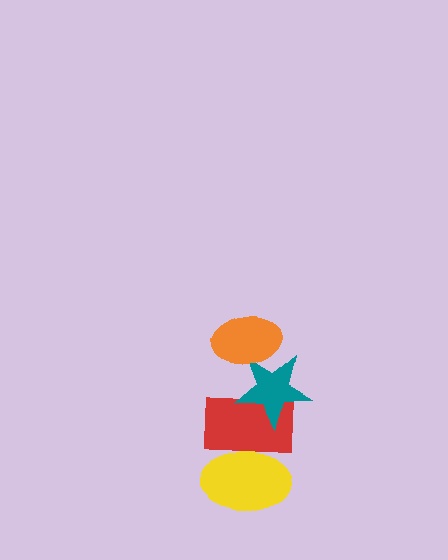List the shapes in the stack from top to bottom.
From top to bottom: the orange ellipse, the teal star, the red rectangle, the yellow ellipse.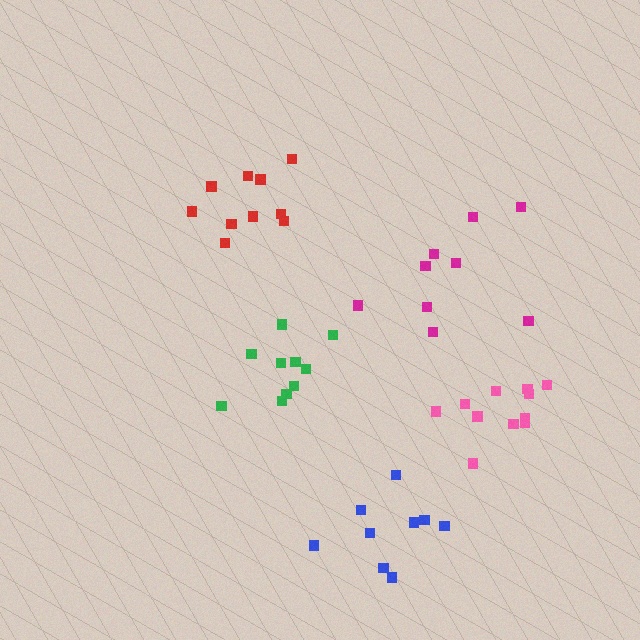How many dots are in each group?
Group 1: 12 dots, Group 2: 10 dots, Group 3: 10 dots, Group 4: 9 dots, Group 5: 9 dots (50 total).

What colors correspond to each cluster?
The clusters are colored: pink, green, red, magenta, blue.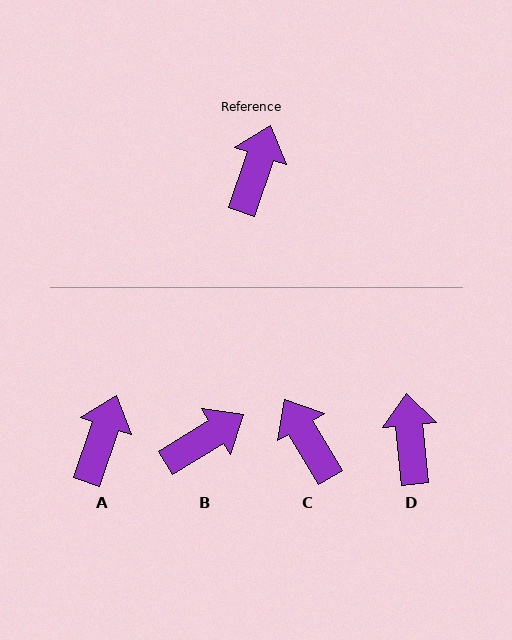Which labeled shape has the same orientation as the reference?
A.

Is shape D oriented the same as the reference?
No, it is off by about 24 degrees.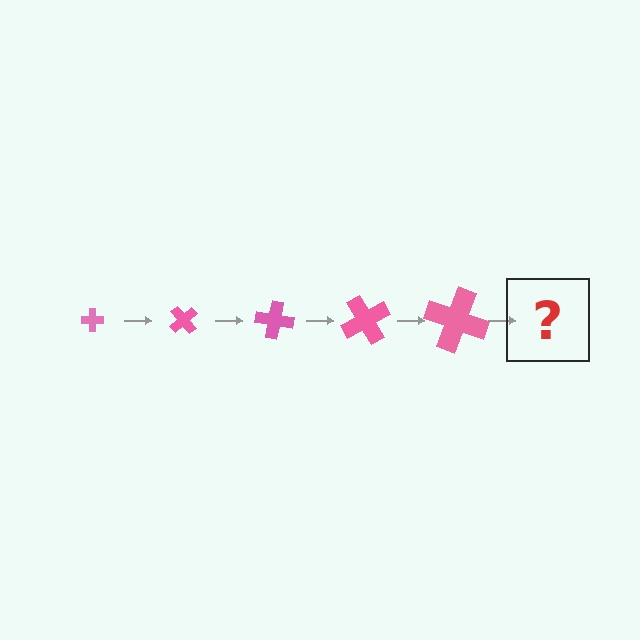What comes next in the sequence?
The next element should be a cross, larger than the previous one and rotated 250 degrees from the start.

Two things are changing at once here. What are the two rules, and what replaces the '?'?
The two rules are that the cross grows larger each step and it rotates 50 degrees each step. The '?' should be a cross, larger than the previous one and rotated 250 degrees from the start.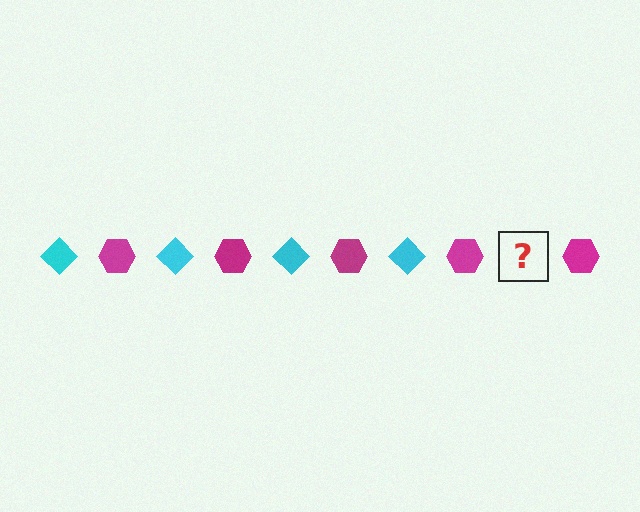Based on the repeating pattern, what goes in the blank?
The blank should be a cyan diamond.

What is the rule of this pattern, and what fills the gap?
The rule is that the pattern alternates between cyan diamond and magenta hexagon. The gap should be filled with a cyan diamond.